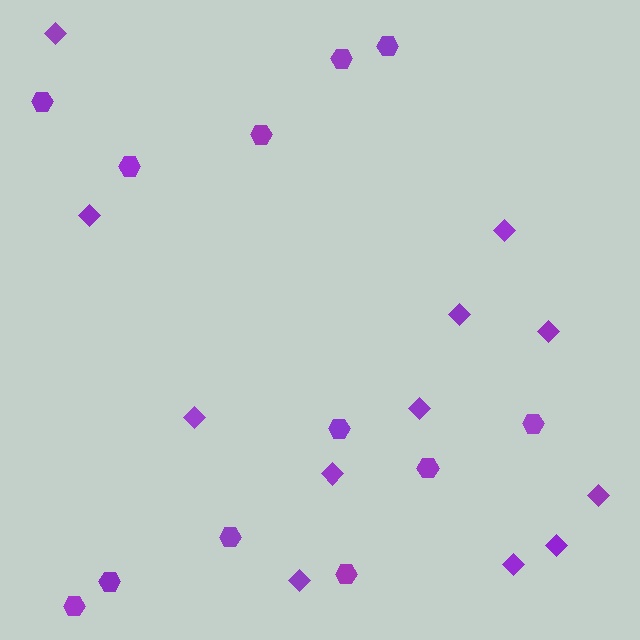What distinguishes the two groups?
There are 2 groups: one group of hexagons (12) and one group of diamonds (12).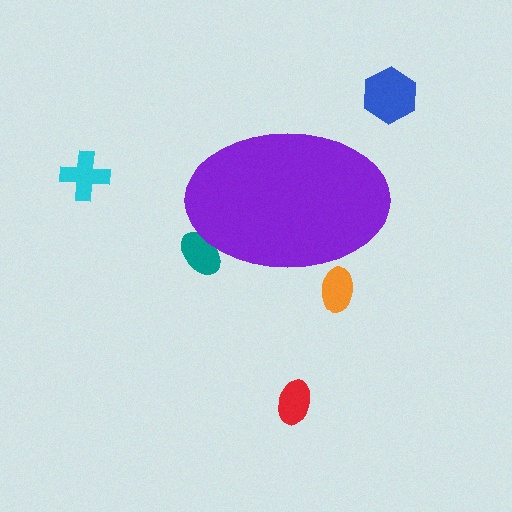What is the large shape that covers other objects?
A purple ellipse.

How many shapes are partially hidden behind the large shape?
2 shapes are partially hidden.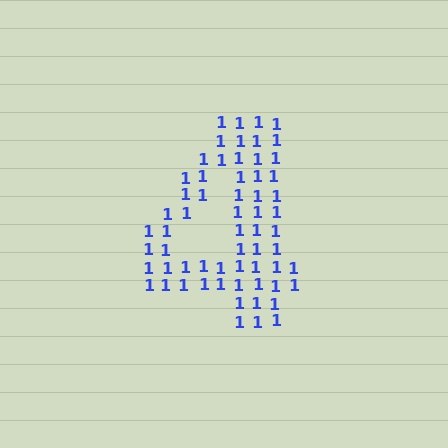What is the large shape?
The large shape is the digit 4.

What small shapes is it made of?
It is made of small digit 1's.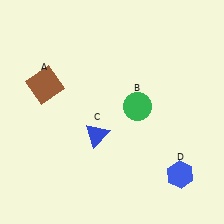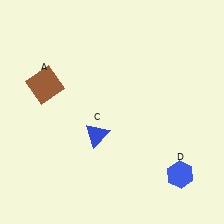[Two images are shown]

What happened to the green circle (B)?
The green circle (B) was removed in Image 2. It was in the top-right area of Image 1.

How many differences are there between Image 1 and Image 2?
There is 1 difference between the two images.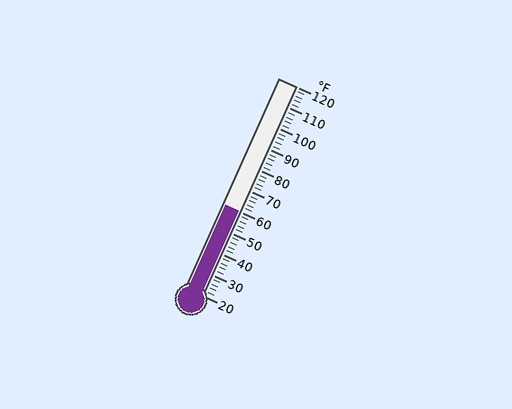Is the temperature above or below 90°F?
The temperature is below 90°F.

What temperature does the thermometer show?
The thermometer shows approximately 60°F.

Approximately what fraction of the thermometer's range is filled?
The thermometer is filled to approximately 40% of its range.